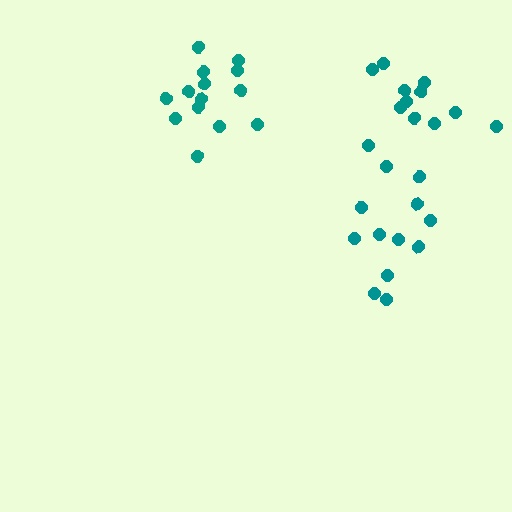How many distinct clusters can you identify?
There are 3 distinct clusters.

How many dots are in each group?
Group 1: 14 dots, Group 2: 11 dots, Group 3: 13 dots (38 total).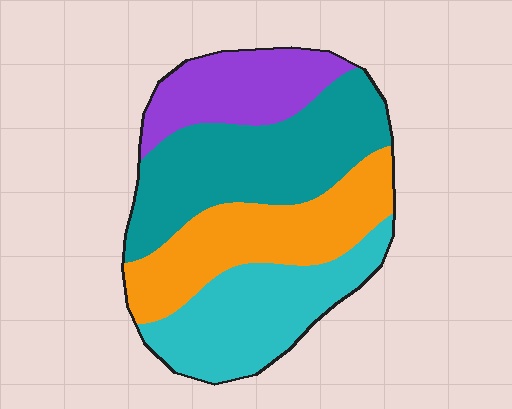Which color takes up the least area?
Purple, at roughly 20%.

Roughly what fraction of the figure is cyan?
Cyan covers about 25% of the figure.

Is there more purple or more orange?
Orange.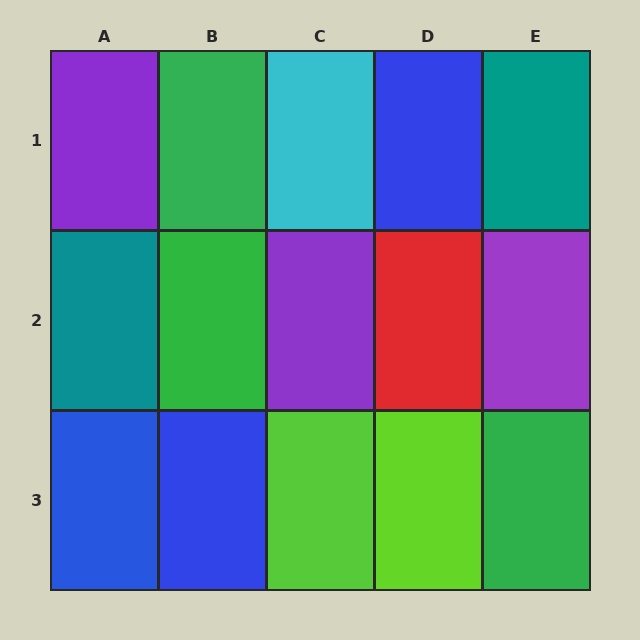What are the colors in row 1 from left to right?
Purple, green, cyan, blue, teal.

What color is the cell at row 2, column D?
Red.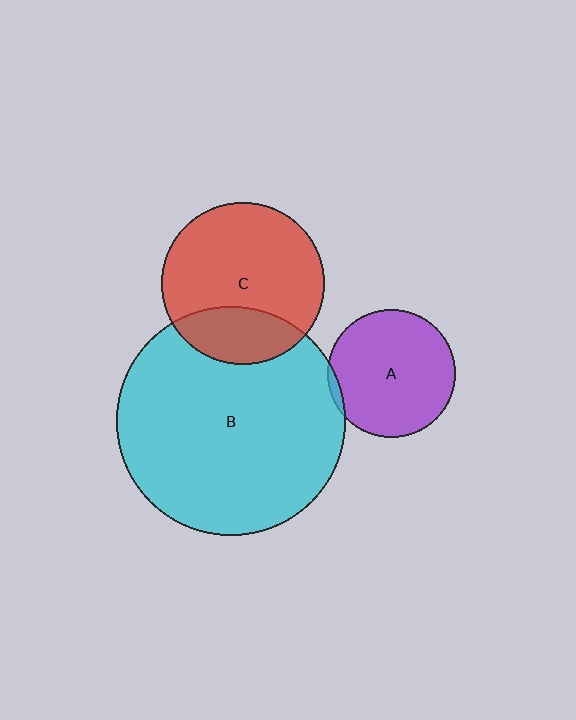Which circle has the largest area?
Circle B (cyan).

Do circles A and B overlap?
Yes.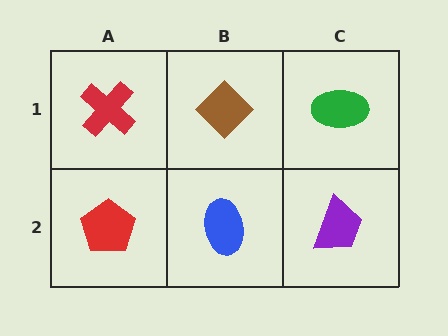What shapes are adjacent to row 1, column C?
A purple trapezoid (row 2, column C), a brown diamond (row 1, column B).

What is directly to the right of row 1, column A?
A brown diamond.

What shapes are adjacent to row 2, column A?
A red cross (row 1, column A), a blue ellipse (row 2, column B).